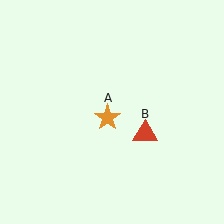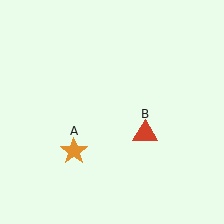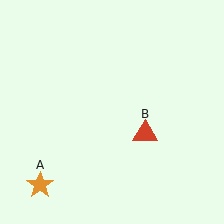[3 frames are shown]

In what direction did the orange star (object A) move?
The orange star (object A) moved down and to the left.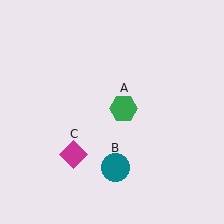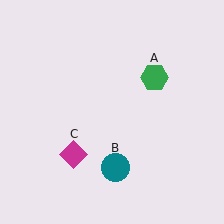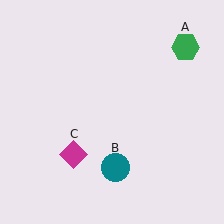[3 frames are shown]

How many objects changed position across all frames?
1 object changed position: green hexagon (object A).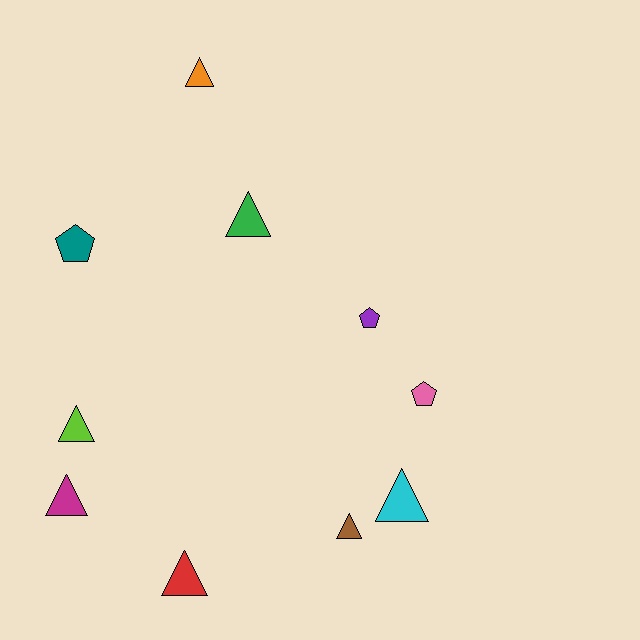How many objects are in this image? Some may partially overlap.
There are 10 objects.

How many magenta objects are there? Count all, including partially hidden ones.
There is 1 magenta object.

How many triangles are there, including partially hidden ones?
There are 7 triangles.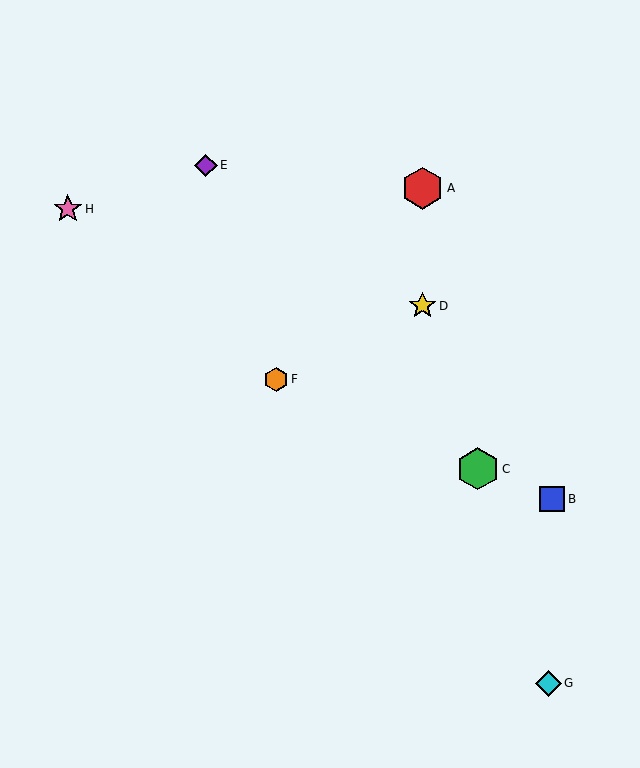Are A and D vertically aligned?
Yes, both are at x≈423.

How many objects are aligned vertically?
2 objects (A, D) are aligned vertically.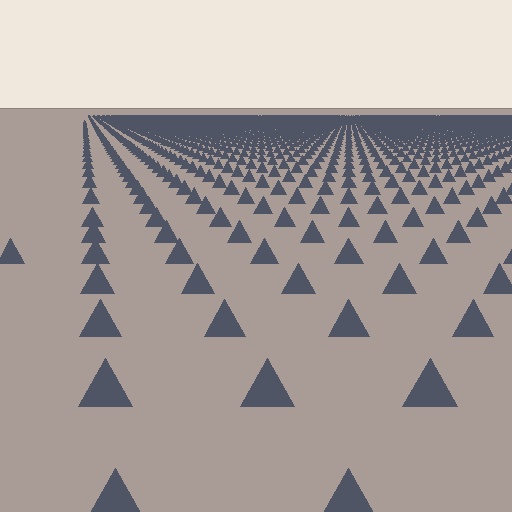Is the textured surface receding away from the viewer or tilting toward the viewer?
The surface is receding away from the viewer. Texture elements get smaller and denser toward the top.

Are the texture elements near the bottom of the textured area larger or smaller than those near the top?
Larger. Near the bottom, elements are closer to the viewer and appear at a bigger on-screen size.